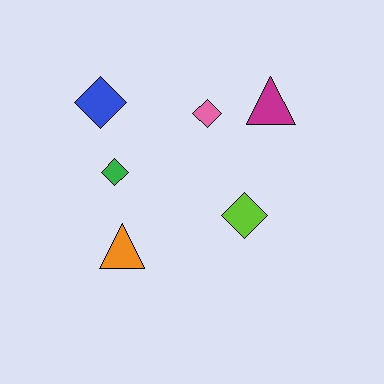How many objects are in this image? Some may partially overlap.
There are 6 objects.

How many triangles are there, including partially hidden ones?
There are 2 triangles.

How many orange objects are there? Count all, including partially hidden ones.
There is 1 orange object.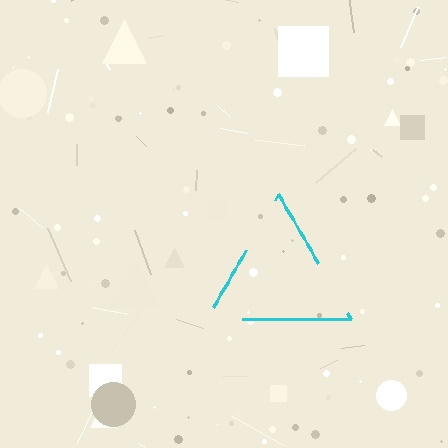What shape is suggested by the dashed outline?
The dashed outline suggests a triangle.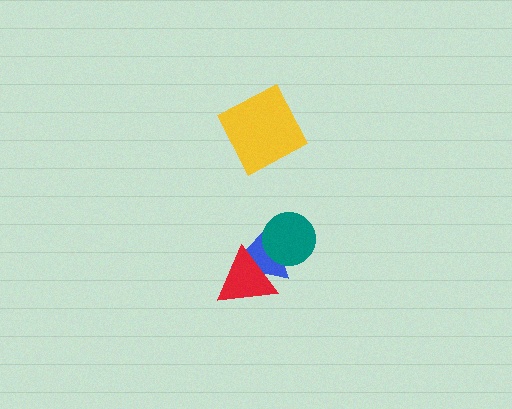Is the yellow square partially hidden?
No, no other shape covers it.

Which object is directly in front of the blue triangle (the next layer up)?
The red triangle is directly in front of the blue triangle.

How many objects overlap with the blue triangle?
2 objects overlap with the blue triangle.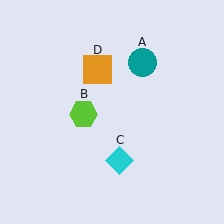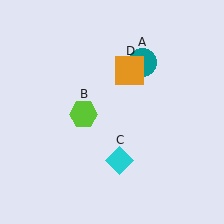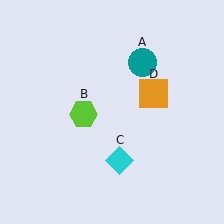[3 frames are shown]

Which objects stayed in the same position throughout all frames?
Teal circle (object A) and lime hexagon (object B) and cyan diamond (object C) remained stationary.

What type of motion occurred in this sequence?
The orange square (object D) rotated clockwise around the center of the scene.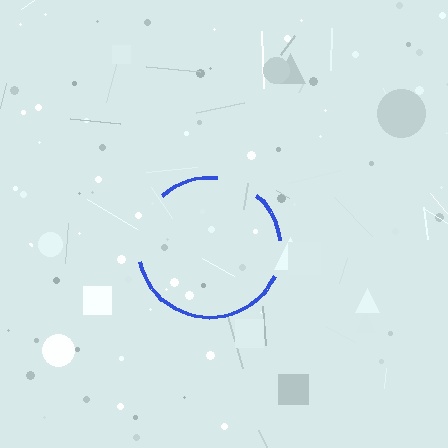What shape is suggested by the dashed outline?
The dashed outline suggests a circle.